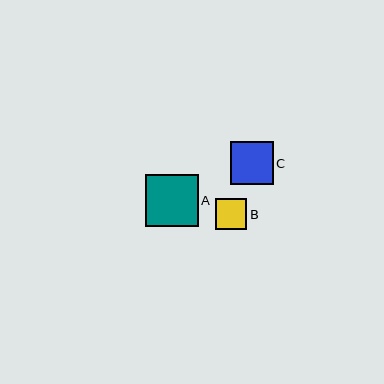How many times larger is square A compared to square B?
Square A is approximately 1.7 times the size of square B.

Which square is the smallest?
Square B is the smallest with a size of approximately 31 pixels.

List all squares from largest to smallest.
From largest to smallest: A, C, B.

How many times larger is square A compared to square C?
Square A is approximately 1.2 times the size of square C.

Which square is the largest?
Square A is the largest with a size of approximately 53 pixels.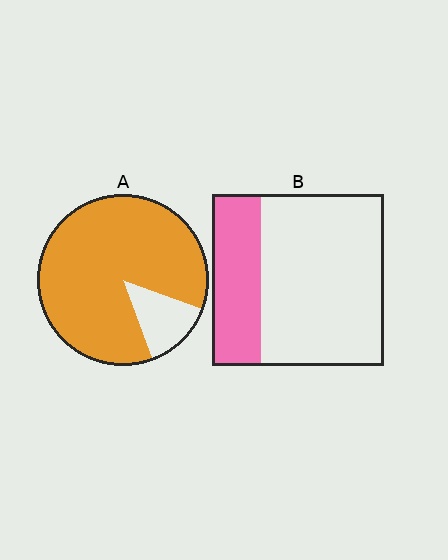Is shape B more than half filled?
No.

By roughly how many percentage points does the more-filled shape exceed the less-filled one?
By roughly 60 percentage points (A over B).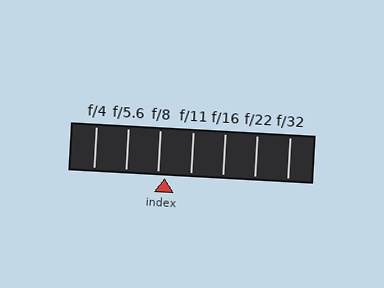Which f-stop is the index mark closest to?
The index mark is closest to f/8.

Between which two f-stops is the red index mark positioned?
The index mark is between f/8 and f/11.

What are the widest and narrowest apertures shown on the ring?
The widest aperture shown is f/4 and the narrowest is f/32.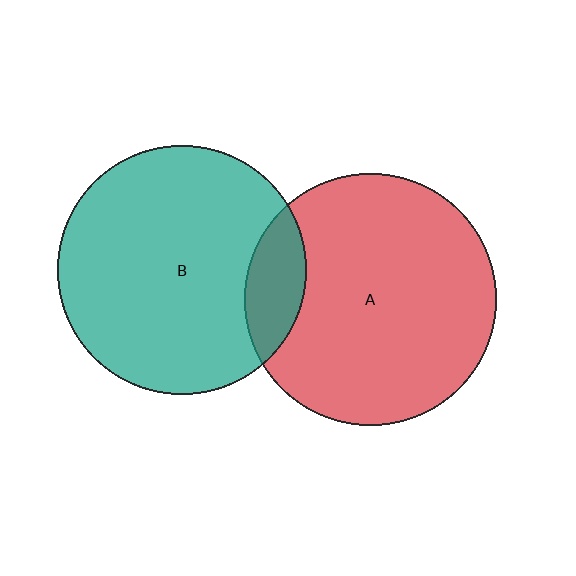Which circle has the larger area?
Circle A (red).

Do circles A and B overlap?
Yes.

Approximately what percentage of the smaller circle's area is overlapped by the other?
Approximately 15%.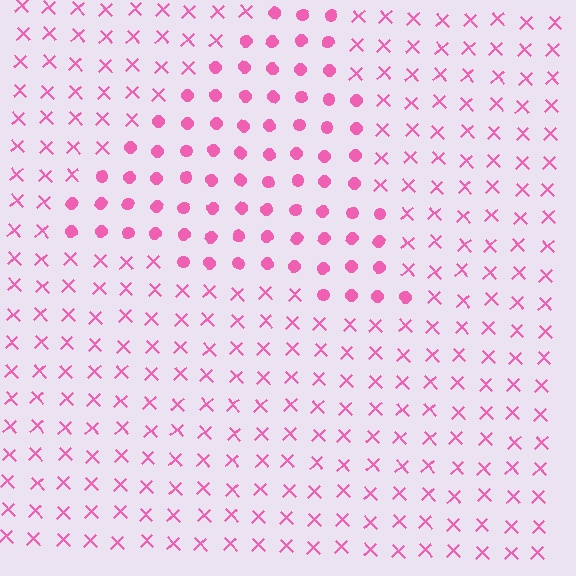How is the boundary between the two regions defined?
The boundary is defined by a change in element shape: circles inside vs. X marks outside. All elements share the same color and spacing.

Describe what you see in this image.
The image is filled with small pink elements arranged in a uniform grid. A triangle-shaped region contains circles, while the surrounding area contains X marks. The boundary is defined purely by the change in element shape.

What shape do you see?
I see a triangle.